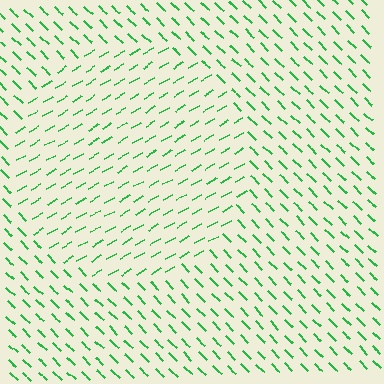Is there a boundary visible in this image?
Yes, there is a texture boundary formed by a change in line orientation.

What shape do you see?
I see a circle.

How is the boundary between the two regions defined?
The boundary is defined purely by a change in line orientation (approximately 74 degrees difference). All lines are the same color and thickness.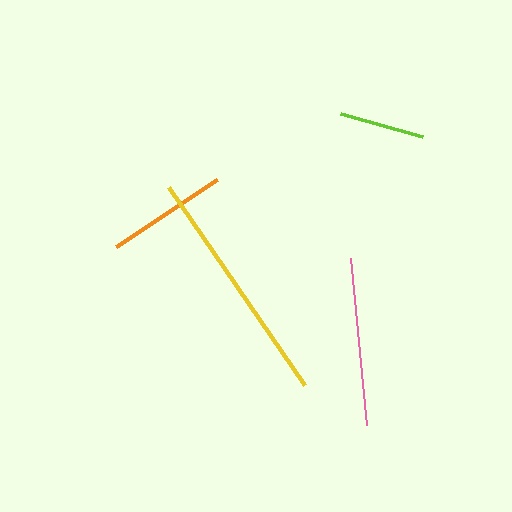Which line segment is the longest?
The yellow line is the longest at approximately 241 pixels.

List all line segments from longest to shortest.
From longest to shortest: yellow, pink, orange, lime.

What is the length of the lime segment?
The lime segment is approximately 86 pixels long.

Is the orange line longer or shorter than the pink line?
The pink line is longer than the orange line.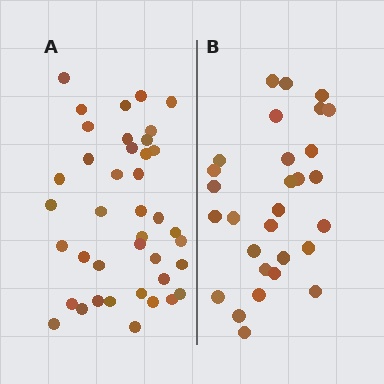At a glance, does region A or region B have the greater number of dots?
Region A (the left region) has more dots.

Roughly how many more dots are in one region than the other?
Region A has roughly 12 or so more dots than region B.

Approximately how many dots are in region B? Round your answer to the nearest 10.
About 30 dots. (The exact count is 29, which rounds to 30.)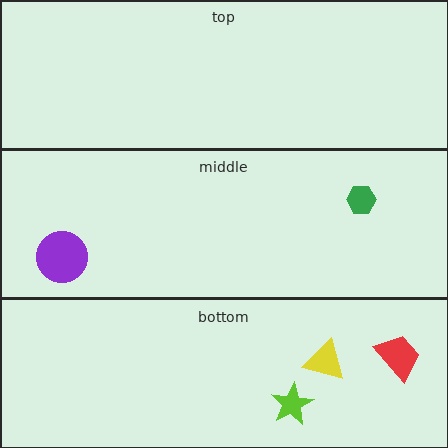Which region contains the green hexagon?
The middle region.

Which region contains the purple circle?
The middle region.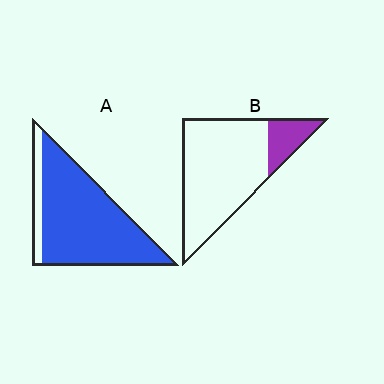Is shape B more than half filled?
No.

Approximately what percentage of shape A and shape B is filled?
A is approximately 85% and B is approximately 15%.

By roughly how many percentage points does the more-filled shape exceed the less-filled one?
By roughly 70 percentage points (A over B).